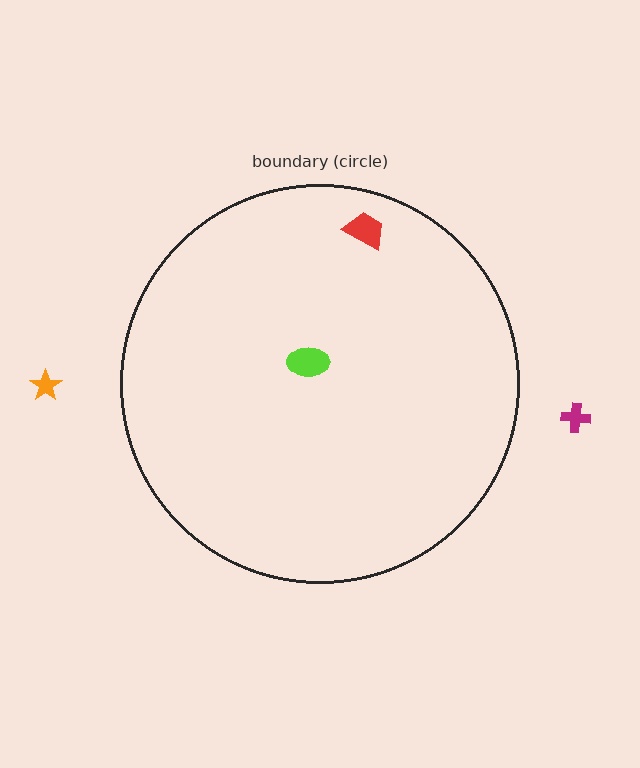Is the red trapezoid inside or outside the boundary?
Inside.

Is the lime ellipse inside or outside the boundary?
Inside.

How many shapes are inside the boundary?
2 inside, 2 outside.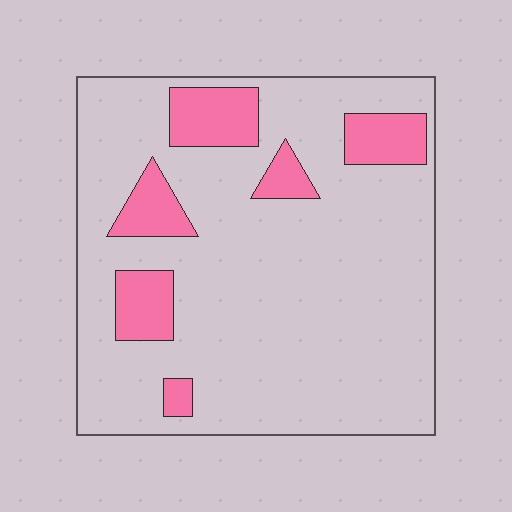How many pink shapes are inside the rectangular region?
6.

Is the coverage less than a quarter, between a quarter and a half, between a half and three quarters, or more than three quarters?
Less than a quarter.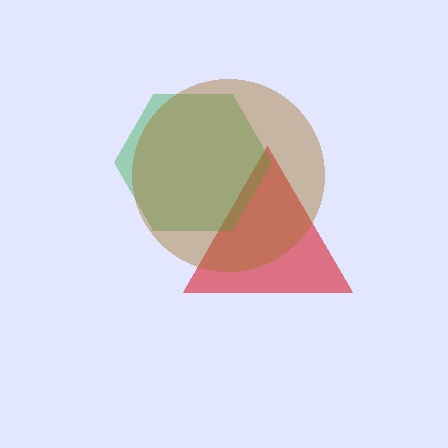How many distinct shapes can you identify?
There are 3 distinct shapes: a red triangle, a green hexagon, a brown circle.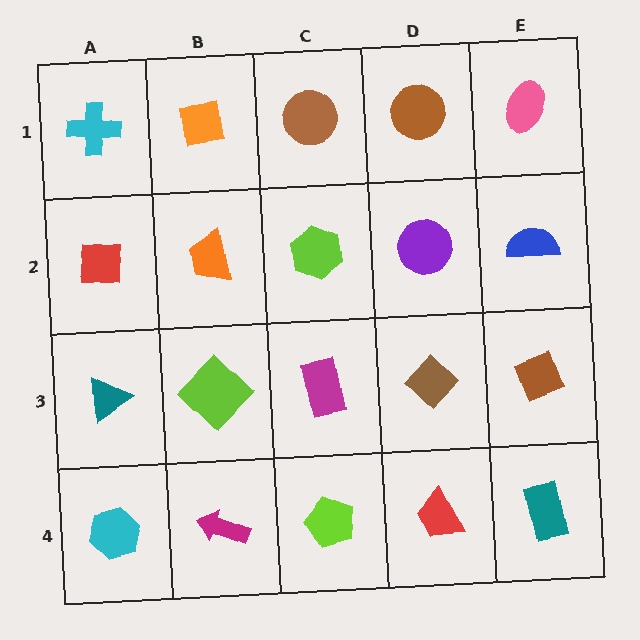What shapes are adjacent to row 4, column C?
A magenta rectangle (row 3, column C), a magenta arrow (row 4, column B), a red trapezoid (row 4, column D).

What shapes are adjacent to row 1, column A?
A red square (row 2, column A), an orange square (row 1, column B).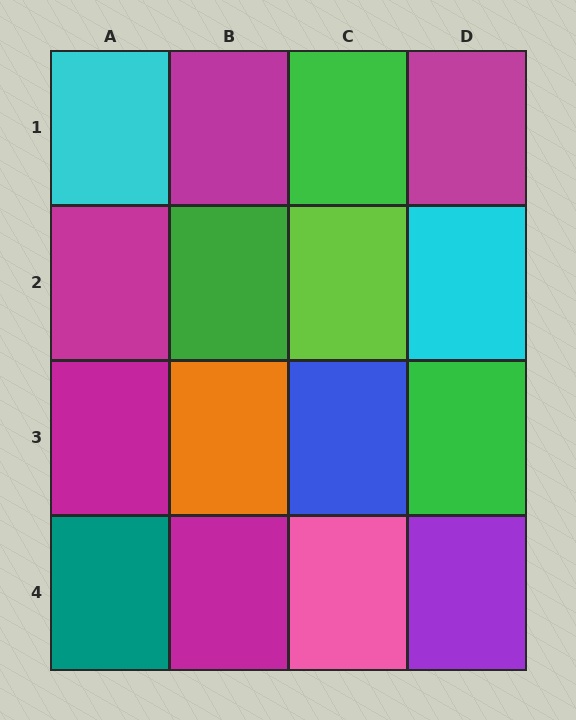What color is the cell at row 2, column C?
Lime.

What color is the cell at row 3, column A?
Magenta.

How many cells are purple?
1 cell is purple.